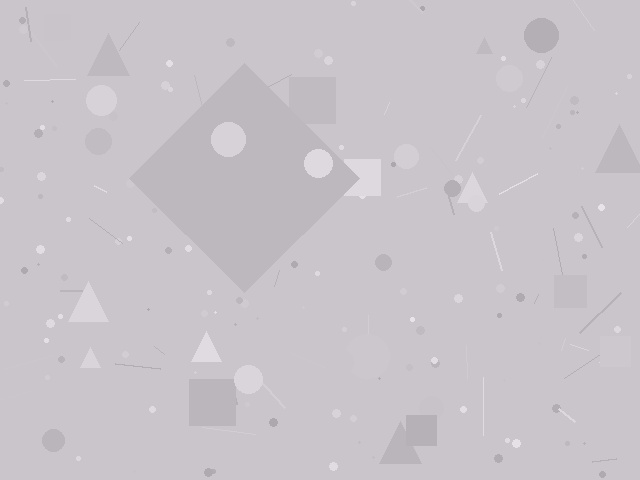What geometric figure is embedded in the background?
A diamond is embedded in the background.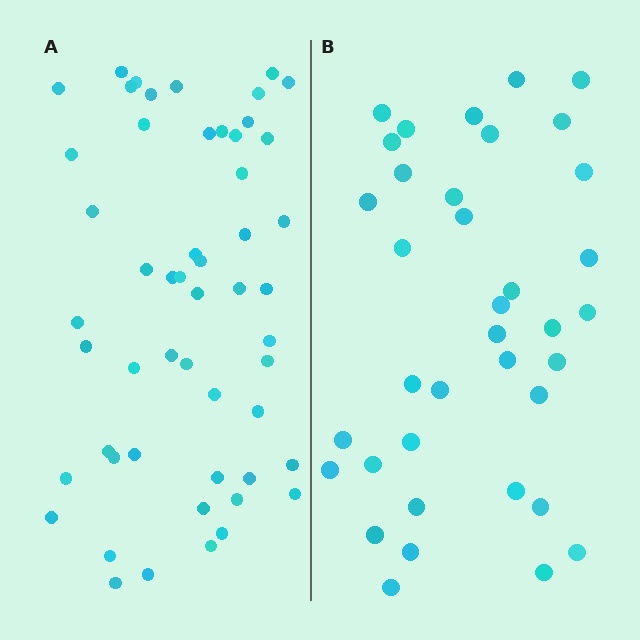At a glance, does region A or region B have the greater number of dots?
Region A (the left region) has more dots.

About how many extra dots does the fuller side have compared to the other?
Region A has approximately 15 more dots than region B.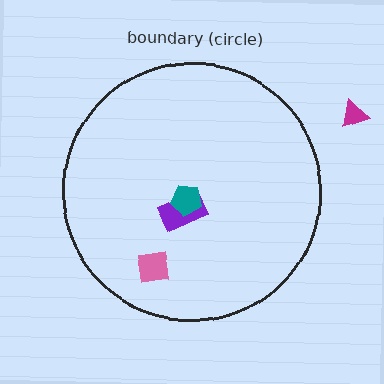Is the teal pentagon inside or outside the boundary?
Inside.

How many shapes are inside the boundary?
3 inside, 1 outside.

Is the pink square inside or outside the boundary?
Inside.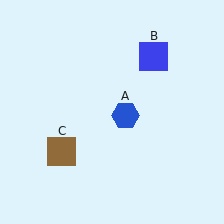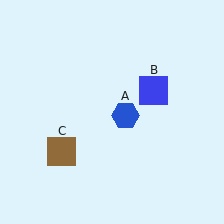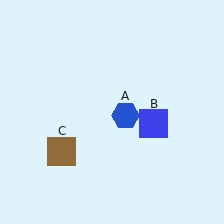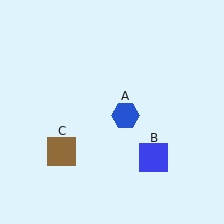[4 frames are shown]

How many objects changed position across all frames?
1 object changed position: blue square (object B).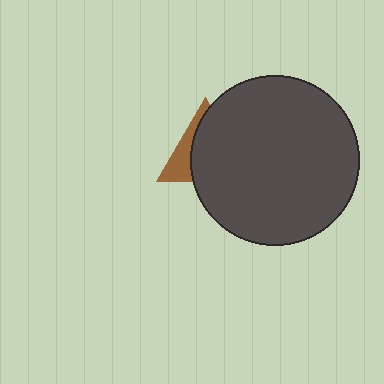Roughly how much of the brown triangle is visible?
A small part of it is visible (roughly 31%).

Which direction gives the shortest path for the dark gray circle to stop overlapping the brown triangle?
Moving right gives the shortest separation.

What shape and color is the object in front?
The object in front is a dark gray circle.